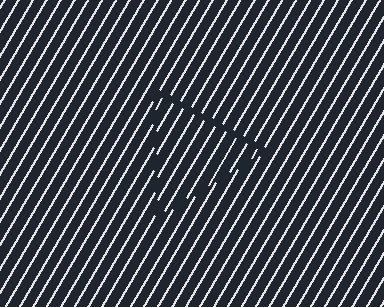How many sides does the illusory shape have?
3 sides — the line-ends trace a triangle.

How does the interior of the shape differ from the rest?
The interior of the shape contains the same grating, shifted by half a period — the contour is defined by the phase discontinuity where line-ends from the inner and outer gratings abut.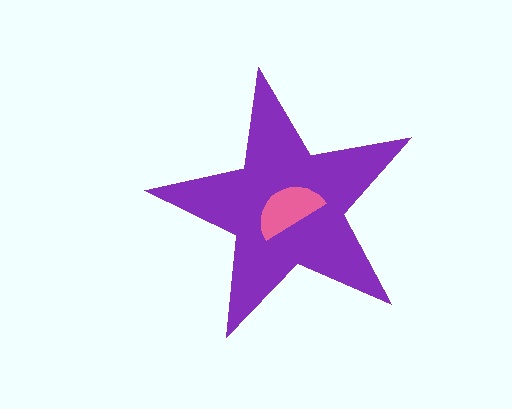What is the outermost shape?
The purple star.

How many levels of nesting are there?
2.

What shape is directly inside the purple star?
The pink semicircle.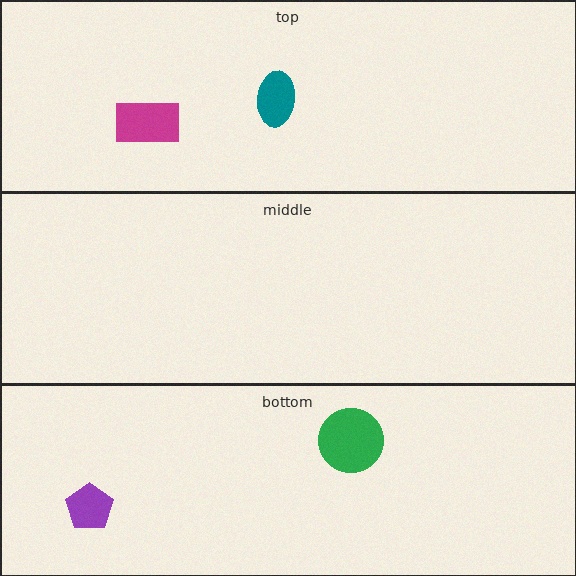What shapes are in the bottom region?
The purple pentagon, the green circle.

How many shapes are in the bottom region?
2.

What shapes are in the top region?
The teal ellipse, the magenta rectangle.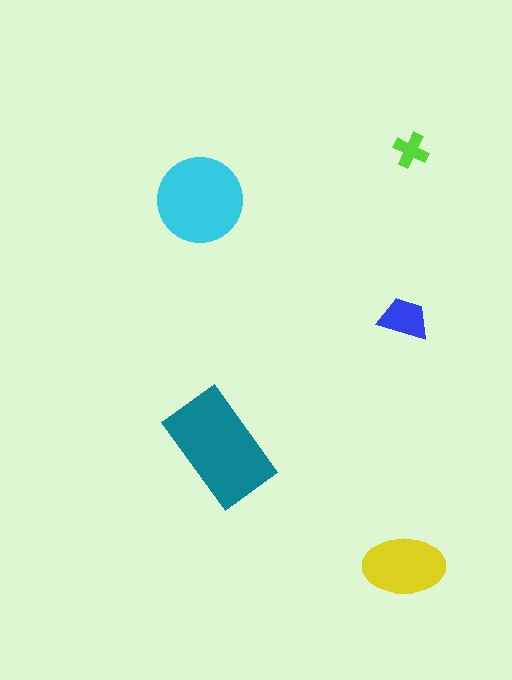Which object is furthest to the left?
The cyan circle is leftmost.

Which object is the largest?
The teal rectangle.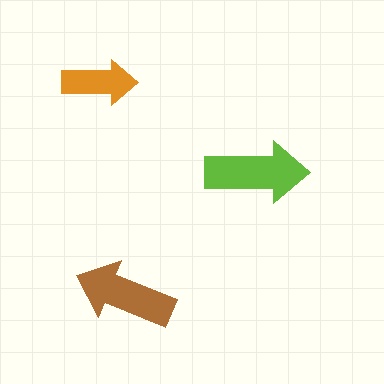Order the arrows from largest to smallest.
the lime one, the brown one, the orange one.